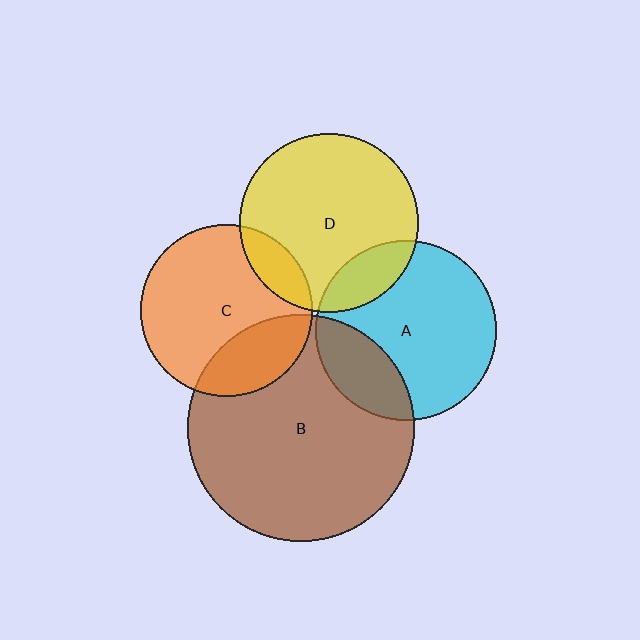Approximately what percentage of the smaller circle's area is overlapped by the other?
Approximately 25%.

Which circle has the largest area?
Circle B (brown).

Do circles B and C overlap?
Yes.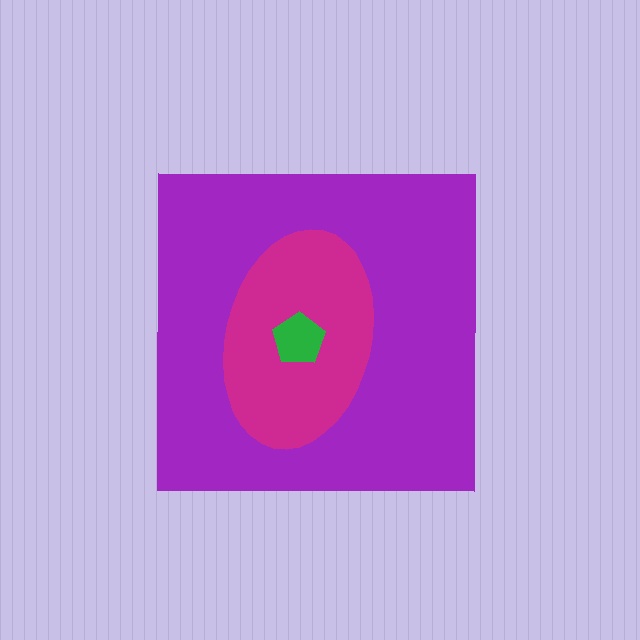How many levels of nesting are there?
3.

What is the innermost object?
The green pentagon.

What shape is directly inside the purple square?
The magenta ellipse.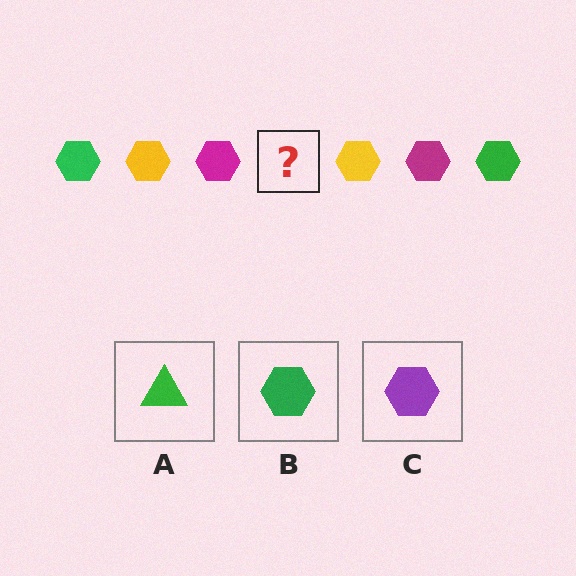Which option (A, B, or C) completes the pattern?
B.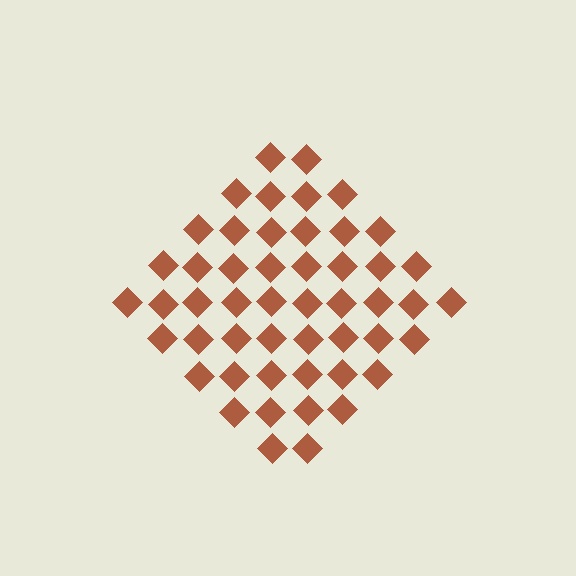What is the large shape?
The large shape is a diamond.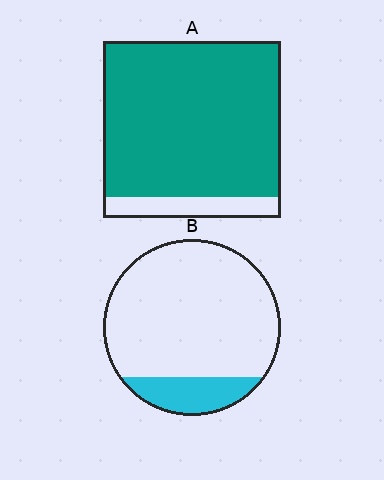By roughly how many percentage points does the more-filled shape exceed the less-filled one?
By roughly 70 percentage points (A over B).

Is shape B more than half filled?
No.